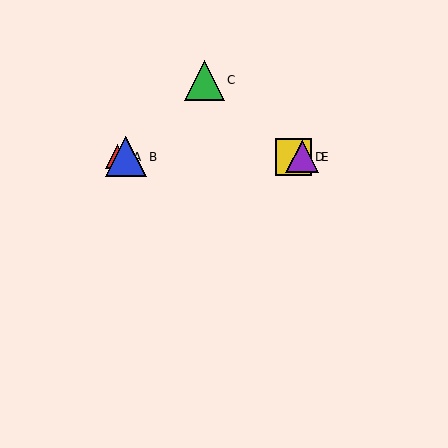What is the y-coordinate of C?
Object C is at y≈80.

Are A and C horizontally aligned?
No, A is at y≈157 and C is at y≈80.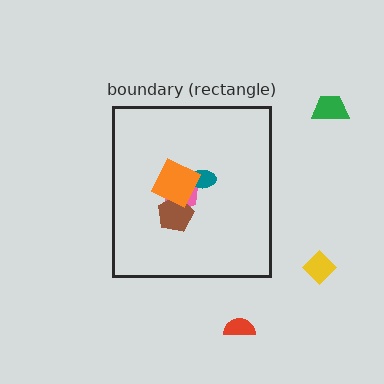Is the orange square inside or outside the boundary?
Inside.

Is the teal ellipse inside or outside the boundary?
Inside.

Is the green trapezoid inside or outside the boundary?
Outside.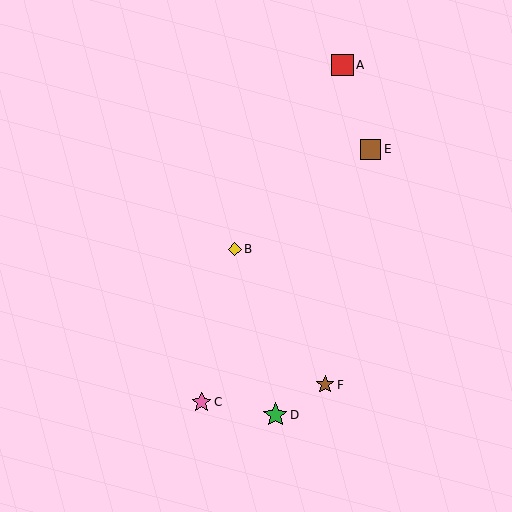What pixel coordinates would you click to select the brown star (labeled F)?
Click at (325, 385) to select the brown star F.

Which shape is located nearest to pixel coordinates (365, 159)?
The brown square (labeled E) at (371, 149) is nearest to that location.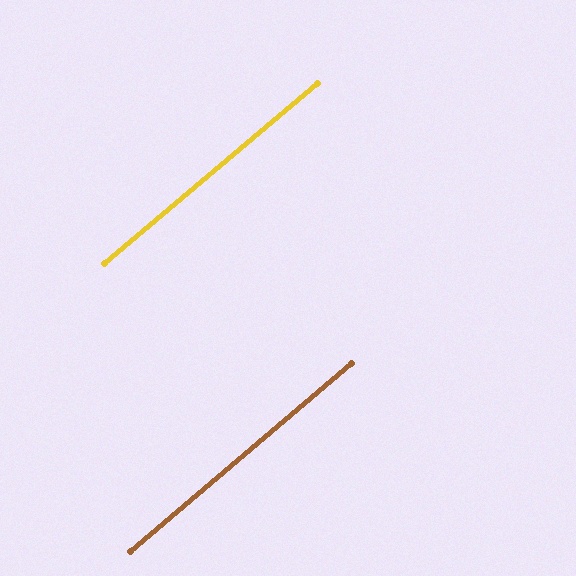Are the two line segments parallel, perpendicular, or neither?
Parallel — their directions differ by only 0.2°.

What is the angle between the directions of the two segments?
Approximately 0 degrees.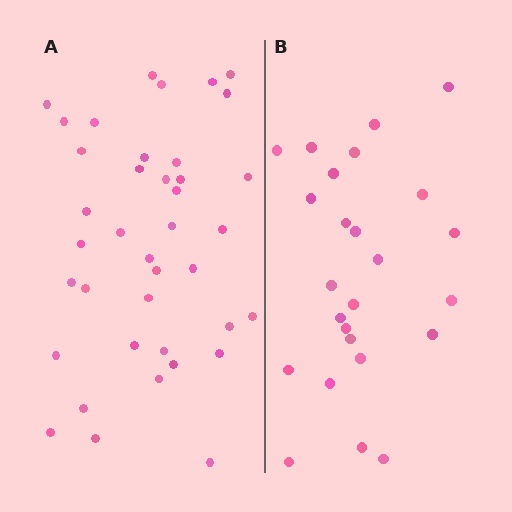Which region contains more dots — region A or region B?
Region A (the left region) has more dots.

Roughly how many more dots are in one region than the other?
Region A has approximately 15 more dots than region B.